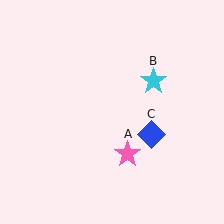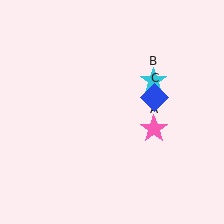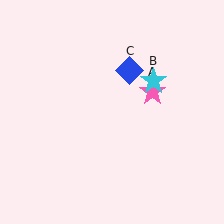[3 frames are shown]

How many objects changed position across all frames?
2 objects changed position: pink star (object A), blue diamond (object C).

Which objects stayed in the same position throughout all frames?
Cyan star (object B) remained stationary.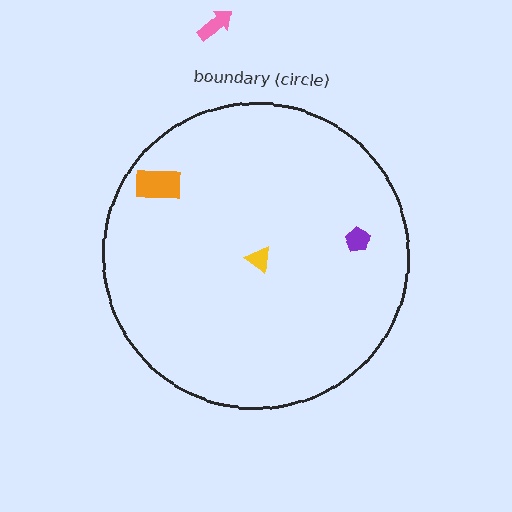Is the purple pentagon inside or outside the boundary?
Inside.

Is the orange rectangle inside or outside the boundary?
Inside.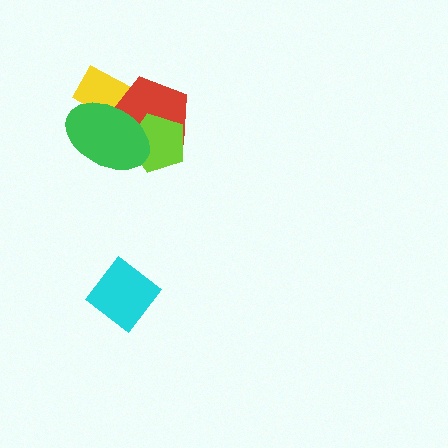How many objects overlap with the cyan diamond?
0 objects overlap with the cyan diamond.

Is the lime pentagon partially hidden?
Yes, it is partially covered by another shape.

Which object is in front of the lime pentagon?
The green ellipse is in front of the lime pentagon.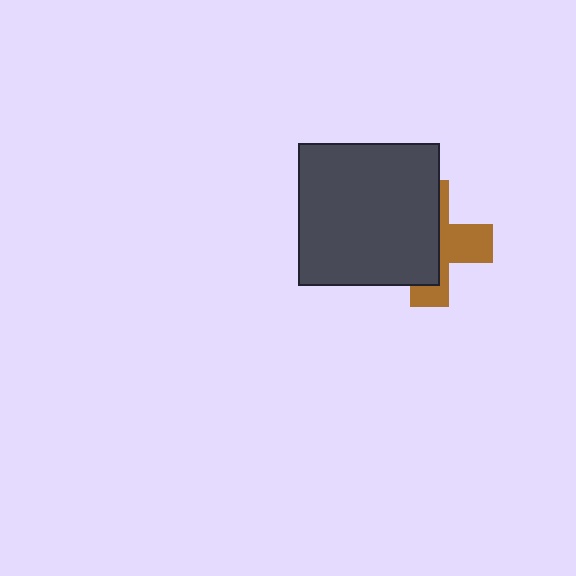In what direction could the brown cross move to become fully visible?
The brown cross could move right. That would shift it out from behind the dark gray square entirely.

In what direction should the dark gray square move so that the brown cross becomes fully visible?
The dark gray square should move left. That is the shortest direction to clear the overlap and leave the brown cross fully visible.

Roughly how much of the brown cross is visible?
A small part of it is visible (roughly 43%).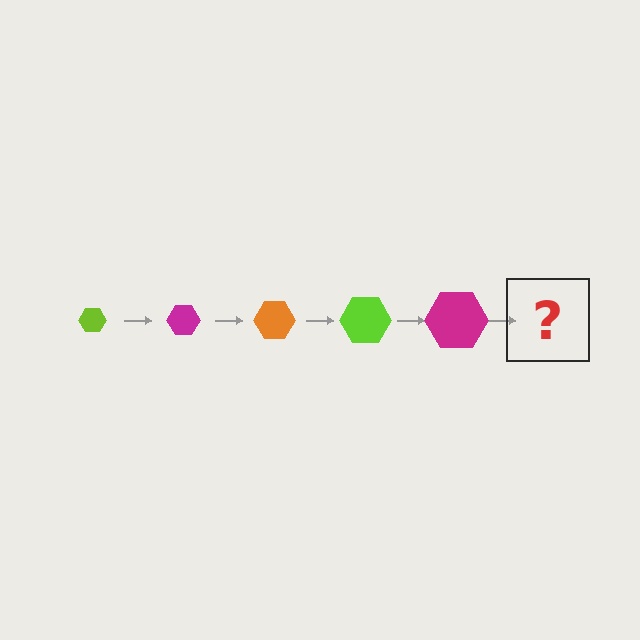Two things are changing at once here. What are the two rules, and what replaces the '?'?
The two rules are that the hexagon grows larger each step and the color cycles through lime, magenta, and orange. The '?' should be an orange hexagon, larger than the previous one.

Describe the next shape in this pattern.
It should be an orange hexagon, larger than the previous one.